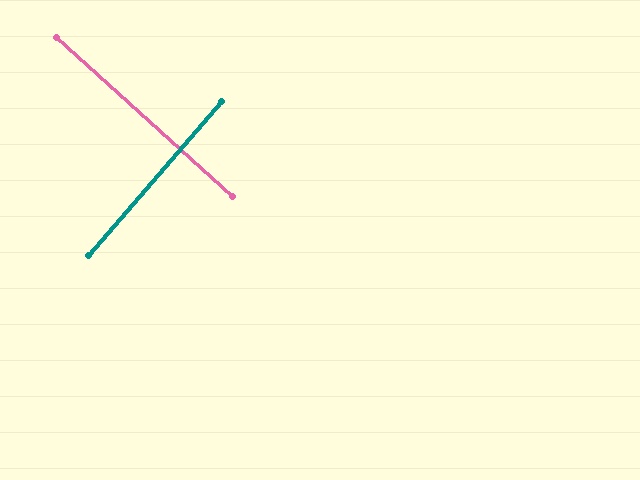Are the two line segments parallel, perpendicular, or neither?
Perpendicular — they meet at approximately 89°.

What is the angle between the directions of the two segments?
Approximately 89 degrees.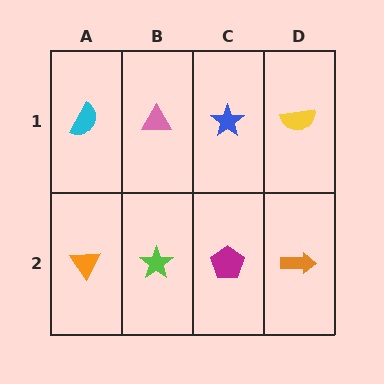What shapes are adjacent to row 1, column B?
A lime star (row 2, column B), a cyan semicircle (row 1, column A), a blue star (row 1, column C).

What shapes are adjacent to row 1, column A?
An orange triangle (row 2, column A), a pink triangle (row 1, column B).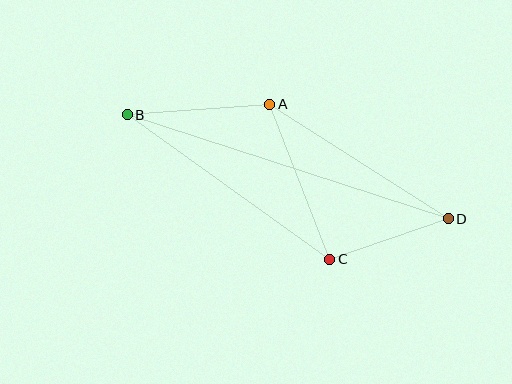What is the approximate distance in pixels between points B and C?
The distance between B and C is approximately 248 pixels.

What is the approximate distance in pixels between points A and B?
The distance between A and B is approximately 142 pixels.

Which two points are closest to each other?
Points C and D are closest to each other.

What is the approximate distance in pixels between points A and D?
The distance between A and D is approximately 212 pixels.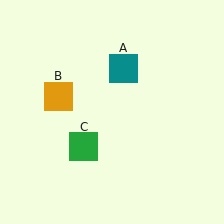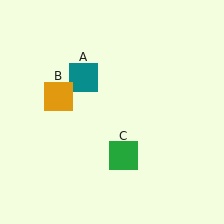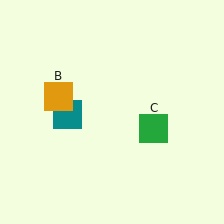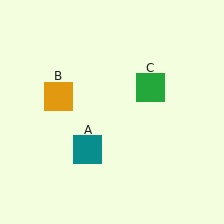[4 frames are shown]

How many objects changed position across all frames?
2 objects changed position: teal square (object A), green square (object C).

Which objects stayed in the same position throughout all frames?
Orange square (object B) remained stationary.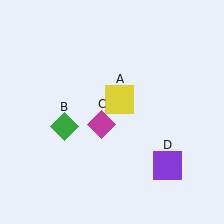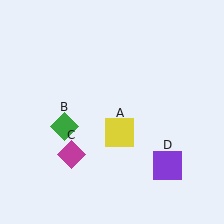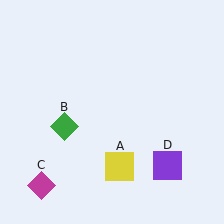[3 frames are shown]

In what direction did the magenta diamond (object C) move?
The magenta diamond (object C) moved down and to the left.